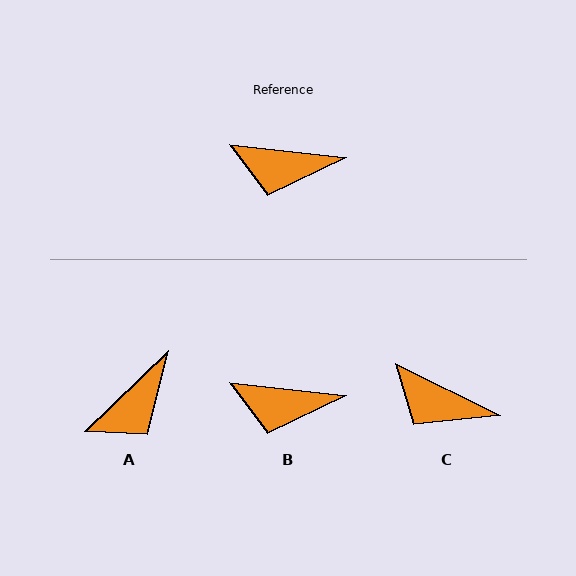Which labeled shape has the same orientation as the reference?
B.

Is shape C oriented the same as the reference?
No, it is off by about 20 degrees.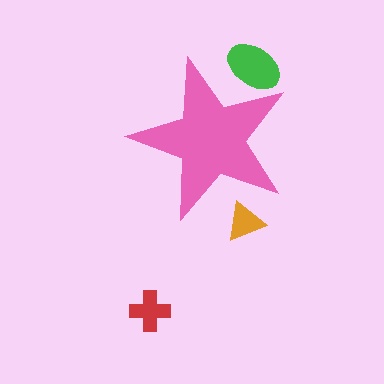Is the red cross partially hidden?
No, the red cross is fully visible.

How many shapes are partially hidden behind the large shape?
2 shapes are partially hidden.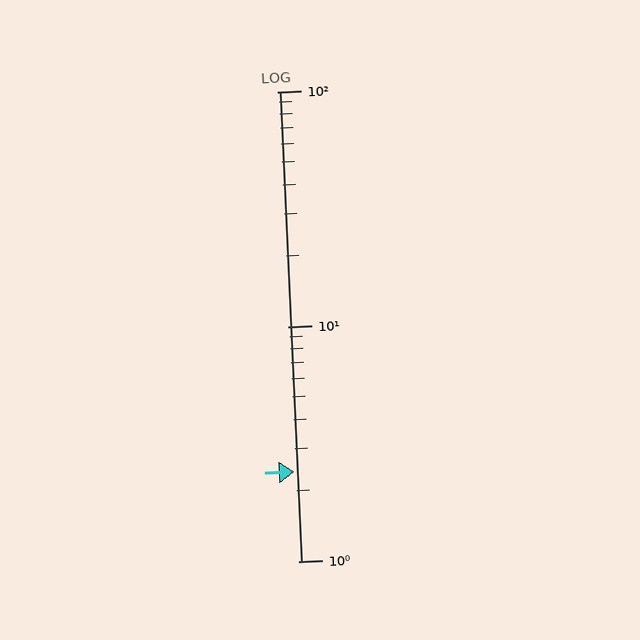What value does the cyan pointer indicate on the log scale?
The pointer indicates approximately 2.4.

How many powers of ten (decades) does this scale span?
The scale spans 2 decades, from 1 to 100.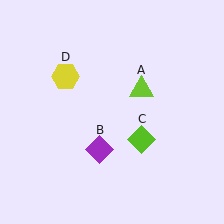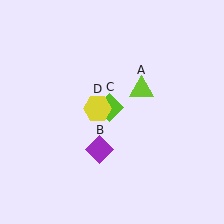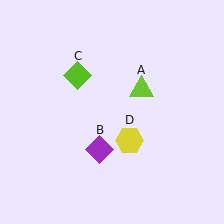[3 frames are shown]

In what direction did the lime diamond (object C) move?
The lime diamond (object C) moved up and to the left.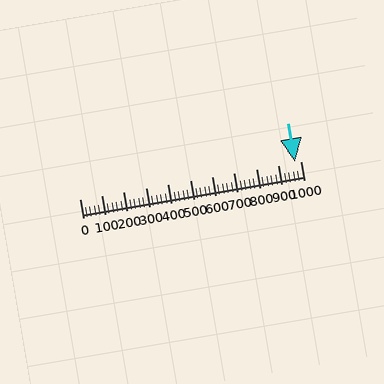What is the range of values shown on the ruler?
The ruler shows values from 0 to 1000.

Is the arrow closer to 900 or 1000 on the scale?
The arrow is closer to 1000.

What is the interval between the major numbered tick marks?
The major tick marks are spaced 100 units apart.